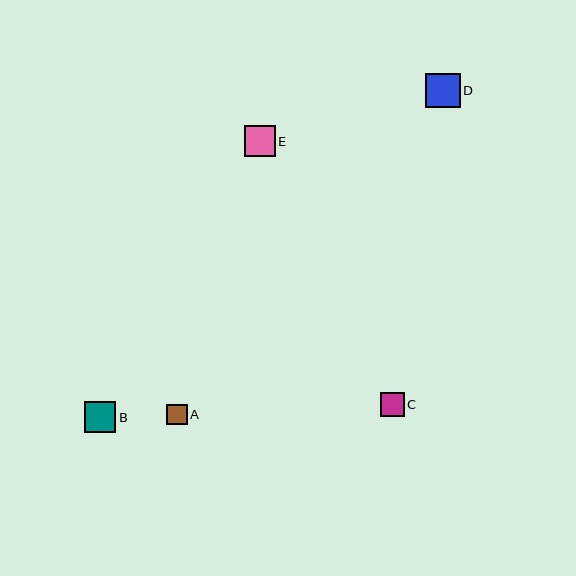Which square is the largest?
Square D is the largest with a size of approximately 34 pixels.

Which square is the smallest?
Square A is the smallest with a size of approximately 21 pixels.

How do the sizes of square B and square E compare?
Square B and square E are approximately the same size.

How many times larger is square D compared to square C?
Square D is approximately 1.5 times the size of square C.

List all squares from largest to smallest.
From largest to smallest: D, B, E, C, A.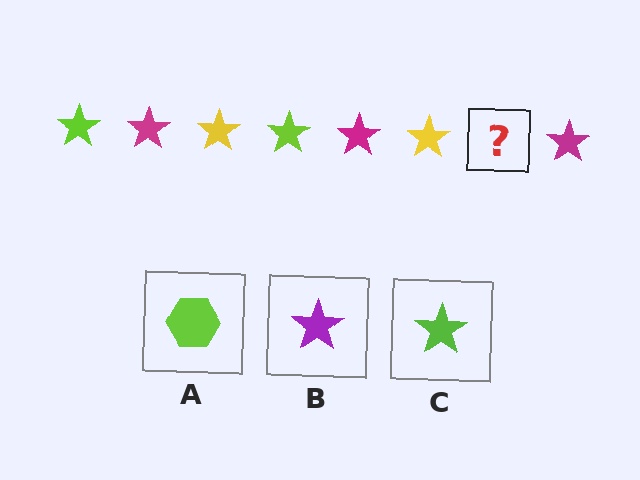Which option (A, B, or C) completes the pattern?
C.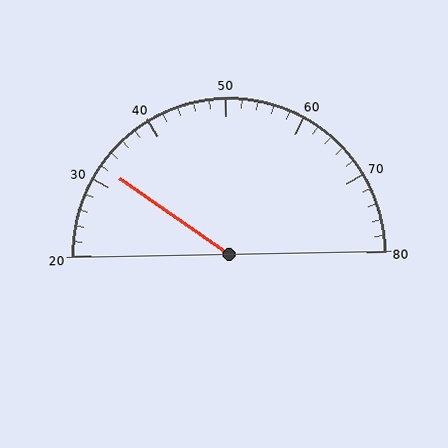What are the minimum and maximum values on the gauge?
The gauge ranges from 20 to 80.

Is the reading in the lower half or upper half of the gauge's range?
The reading is in the lower half of the range (20 to 80).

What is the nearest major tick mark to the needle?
The nearest major tick mark is 30.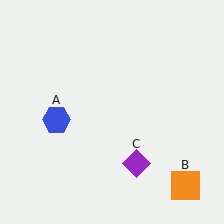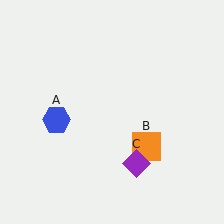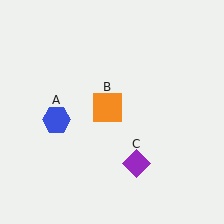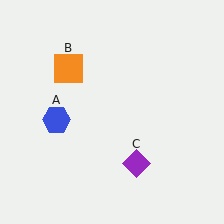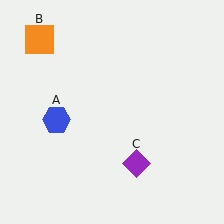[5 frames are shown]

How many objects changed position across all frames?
1 object changed position: orange square (object B).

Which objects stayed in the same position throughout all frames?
Blue hexagon (object A) and purple diamond (object C) remained stationary.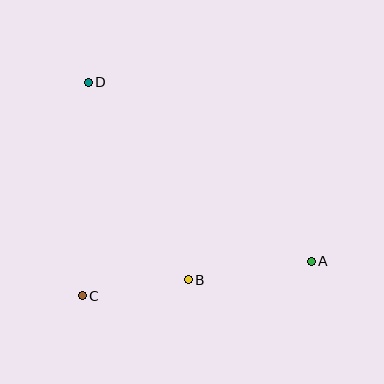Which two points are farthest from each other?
Points A and D are farthest from each other.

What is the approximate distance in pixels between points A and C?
The distance between A and C is approximately 231 pixels.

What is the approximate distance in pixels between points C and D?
The distance between C and D is approximately 214 pixels.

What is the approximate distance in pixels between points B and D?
The distance between B and D is approximately 221 pixels.